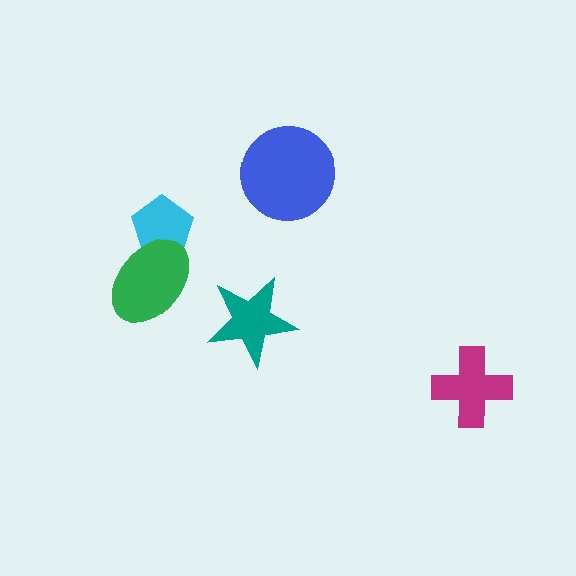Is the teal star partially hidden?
No, no other shape covers it.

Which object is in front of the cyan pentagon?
The green ellipse is in front of the cyan pentagon.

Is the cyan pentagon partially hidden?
Yes, it is partially covered by another shape.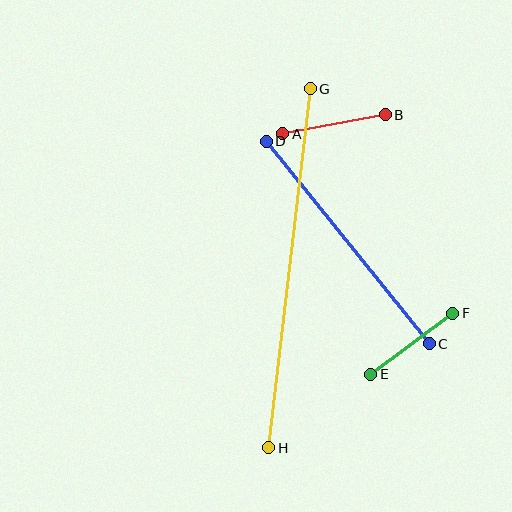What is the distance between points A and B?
The distance is approximately 104 pixels.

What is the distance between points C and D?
The distance is approximately 260 pixels.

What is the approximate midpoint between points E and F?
The midpoint is at approximately (412, 344) pixels.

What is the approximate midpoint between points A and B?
The midpoint is at approximately (334, 124) pixels.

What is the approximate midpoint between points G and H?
The midpoint is at approximately (290, 268) pixels.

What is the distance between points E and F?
The distance is approximately 102 pixels.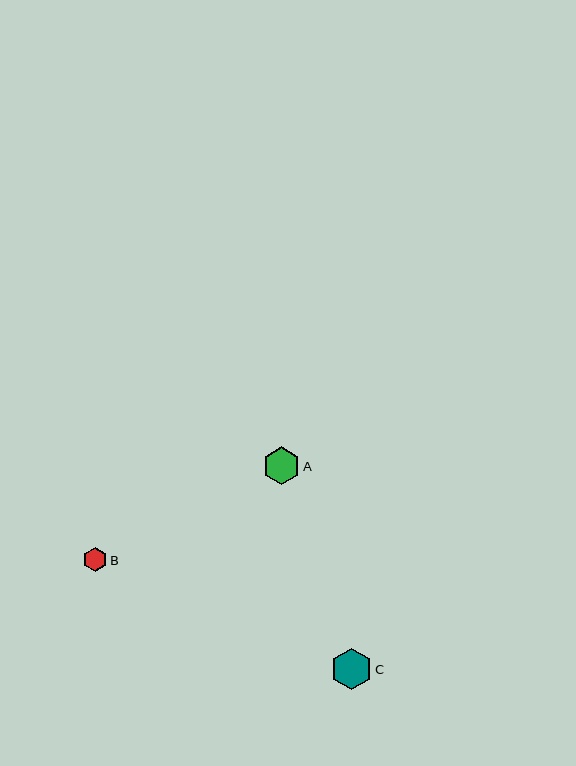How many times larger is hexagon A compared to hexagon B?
Hexagon A is approximately 1.6 times the size of hexagon B.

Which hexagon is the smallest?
Hexagon B is the smallest with a size of approximately 24 pixels.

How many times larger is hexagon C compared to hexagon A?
Hexagon C is approximately 1.1 times the size of hexagon A.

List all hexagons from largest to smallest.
From largest to smallest: C, A, B.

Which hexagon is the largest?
Hexagon C is the largest with a size of approximately 42 pixels.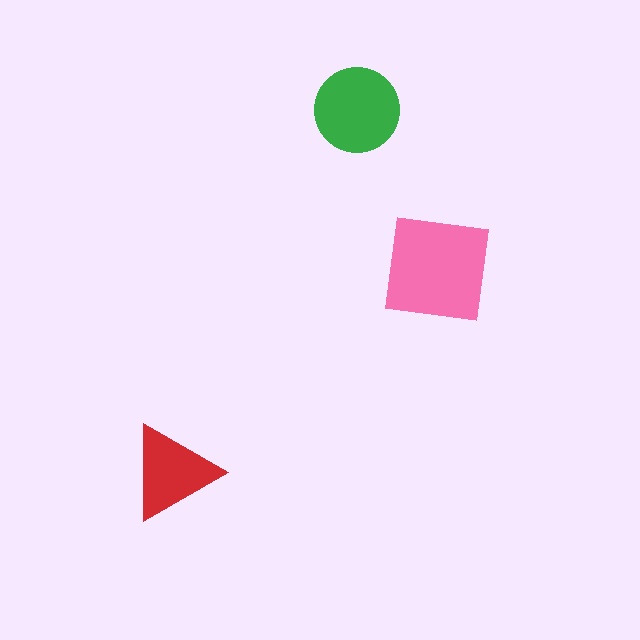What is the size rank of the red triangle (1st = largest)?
3rd.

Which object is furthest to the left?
The red triangle is leftmost.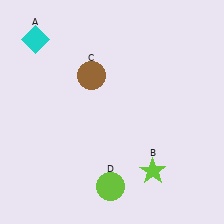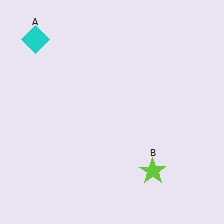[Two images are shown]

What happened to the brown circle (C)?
The brown circle (C) was removed in Image 2. It was in the top-left area of Image 1.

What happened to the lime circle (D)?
The lime circle (D) was removed in Image 2. It was in the bottom-left area of Image 1.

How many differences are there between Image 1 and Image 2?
There are 2 differences between the two images.